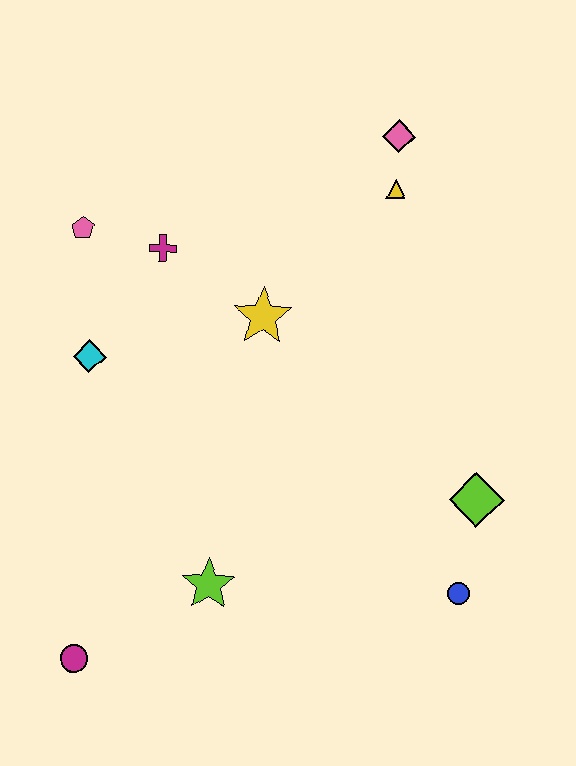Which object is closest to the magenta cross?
The pink pentagon is closest to the magenta cross.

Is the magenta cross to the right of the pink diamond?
No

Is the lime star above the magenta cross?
No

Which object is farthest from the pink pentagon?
The blue circle is farthest from the pink pentagon.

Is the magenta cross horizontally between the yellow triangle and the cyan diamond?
Yes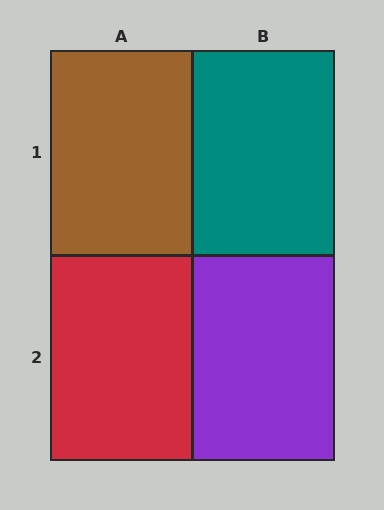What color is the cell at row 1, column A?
Brown.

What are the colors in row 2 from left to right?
Red, purple.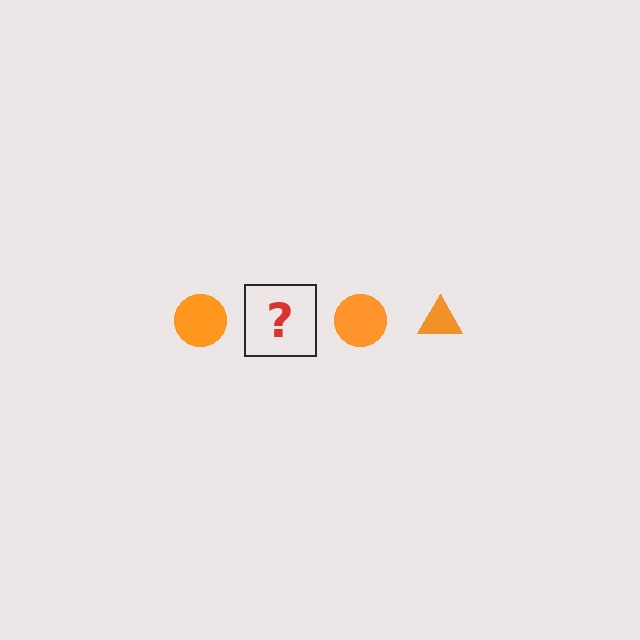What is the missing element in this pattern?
The missing element is an orange triangle.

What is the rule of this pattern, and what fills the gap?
The rule is that the pattern cycles through circle, triangle shapes in orange. The gap should be filled with an orange triangle.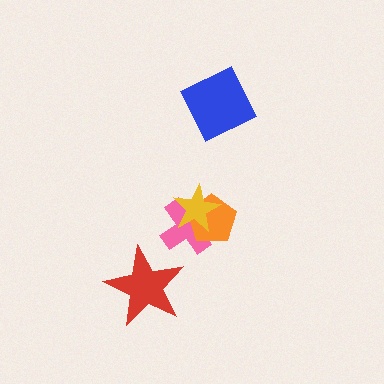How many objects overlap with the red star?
0 objects overlap with the red star.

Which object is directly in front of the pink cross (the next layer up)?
The orange pentagon is directly in front of the pink cross.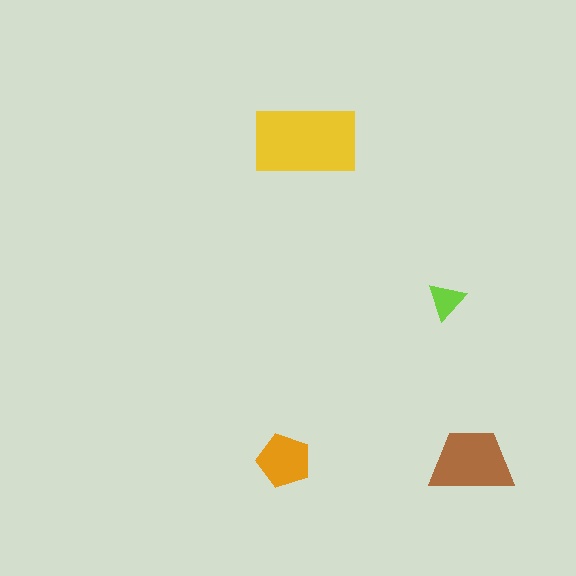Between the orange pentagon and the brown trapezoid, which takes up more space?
The brown trapezoid.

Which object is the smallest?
The lime triangle.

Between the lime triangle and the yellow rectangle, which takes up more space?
The yellow rectangle.